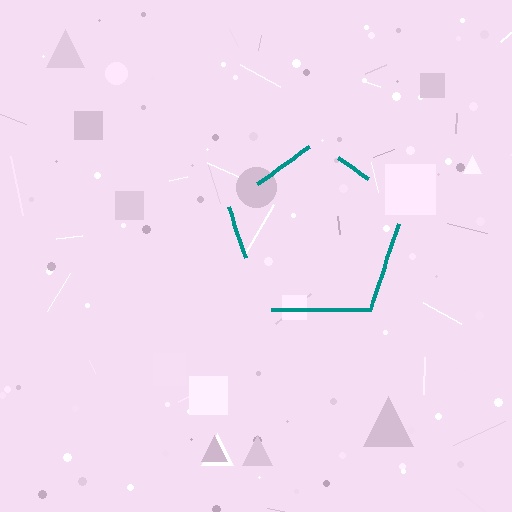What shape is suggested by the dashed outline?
The dashed outline suggests a pentagon.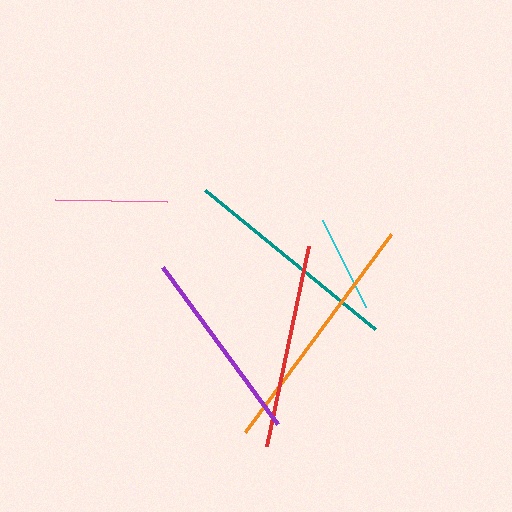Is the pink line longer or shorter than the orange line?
The orange line is longer than the pink line.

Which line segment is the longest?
The orange line is the longest at approximately 245 pixels.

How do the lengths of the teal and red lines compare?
The teal and red lines are approximately the same length.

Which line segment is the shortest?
The cyan line is the shortest at approximately 97 pixels.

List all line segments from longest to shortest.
From longest to shortest: orange, teal, red, purple, pink, cyan.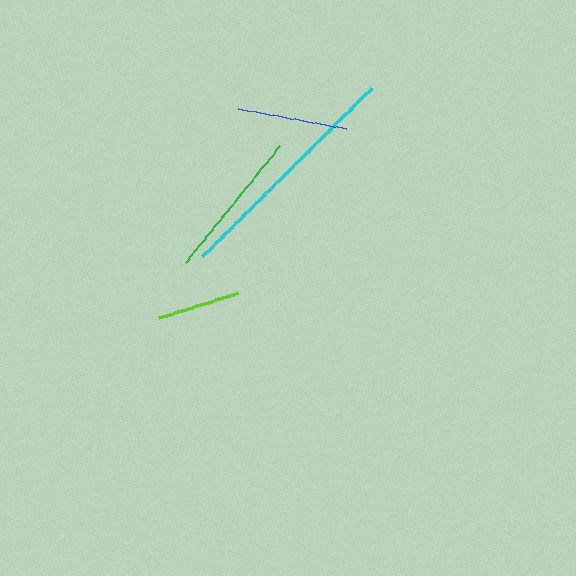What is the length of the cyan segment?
The cyan segment is approximately 239 pixels long.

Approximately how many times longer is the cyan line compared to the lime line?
The cyan line is approximately 2.9 times the length of the lime line.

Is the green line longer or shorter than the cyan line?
The cyan line is longer than the green line.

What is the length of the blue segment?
The blue segment is approximately 110 pixels long.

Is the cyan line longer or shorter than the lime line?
The cyan line is longer than the lime line.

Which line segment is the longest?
The cyan line is the longest at approximately 239 pixels.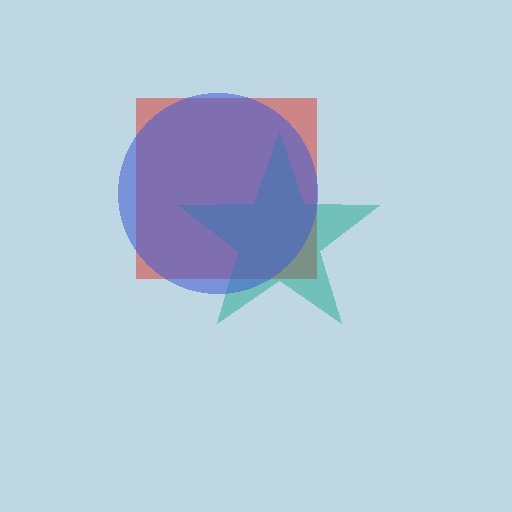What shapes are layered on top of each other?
The layered shapes are: a red square, a teal star, a blue circle.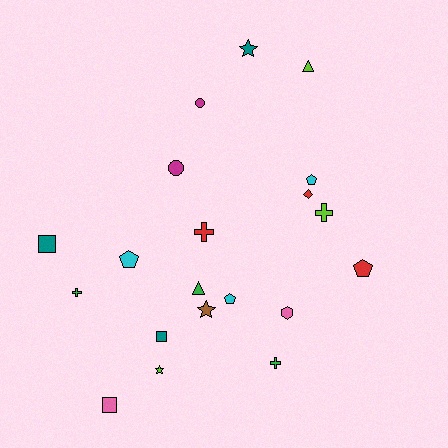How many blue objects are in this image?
There are no blue objects.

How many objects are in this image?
There are 20 objects.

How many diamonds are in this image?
There is 1 diamond.